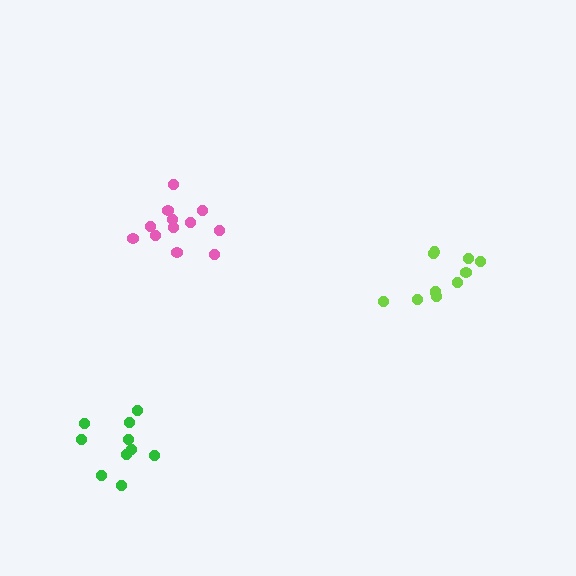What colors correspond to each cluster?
The clusters are colored: green, lime, pink.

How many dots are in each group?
Group 1: 10 dots, Group 2: 11 dots, Group 3: 12 dots (33 total).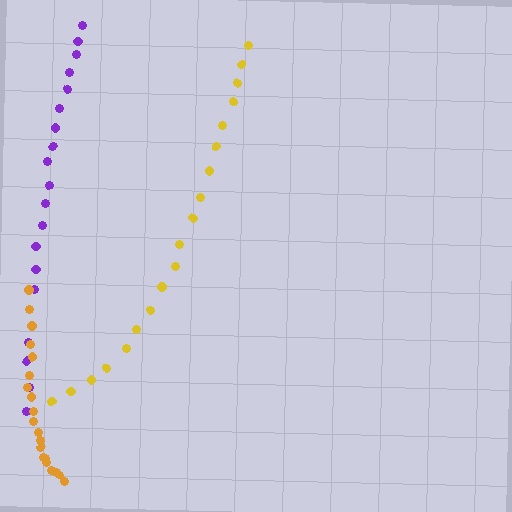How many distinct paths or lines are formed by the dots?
There are 3 distinct paths.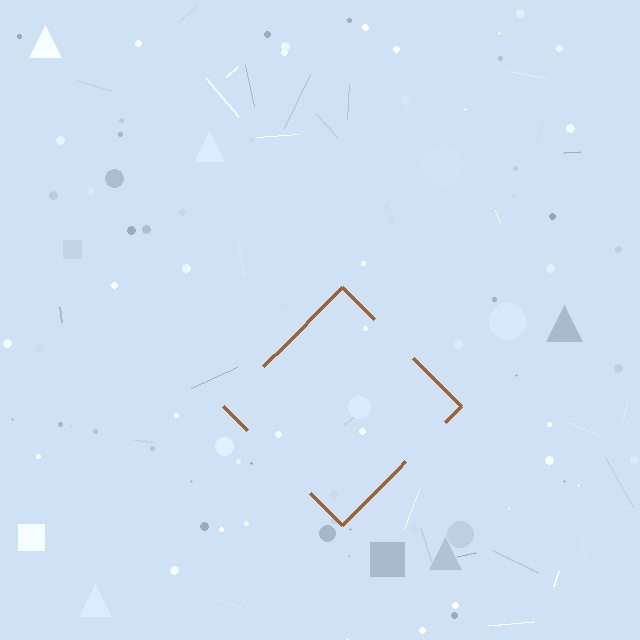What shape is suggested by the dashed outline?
The dashed outline suggests a diamond.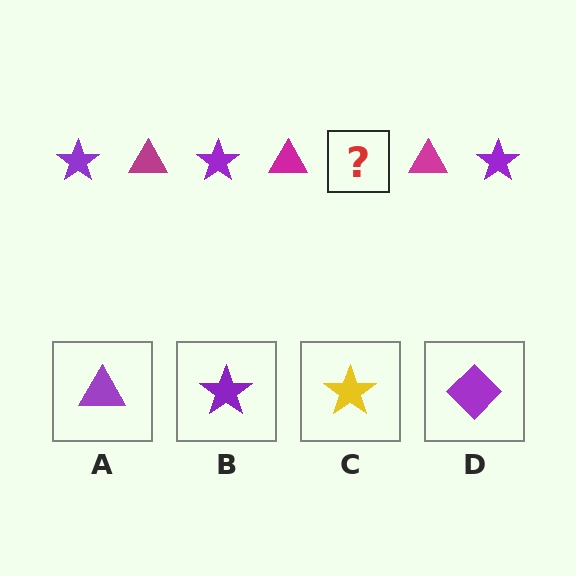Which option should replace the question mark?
Option B.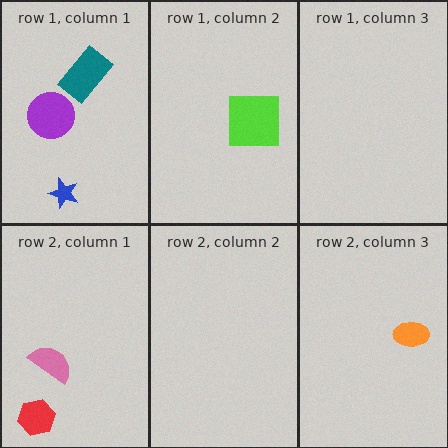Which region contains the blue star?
The row 1, column 1 region.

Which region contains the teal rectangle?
The row 1, column 1 region.